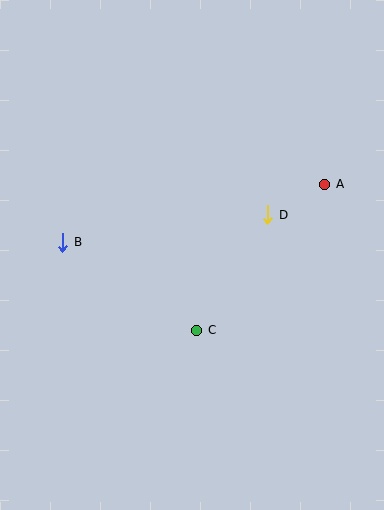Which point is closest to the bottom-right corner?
Point C is closest to the bottom-right corner.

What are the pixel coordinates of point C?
Point C is at (197, 330).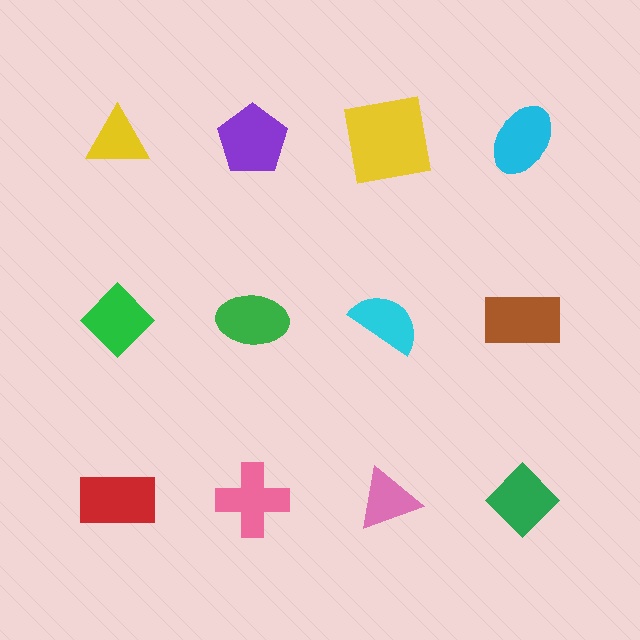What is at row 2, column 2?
A green ellipse.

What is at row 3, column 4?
A green diamond.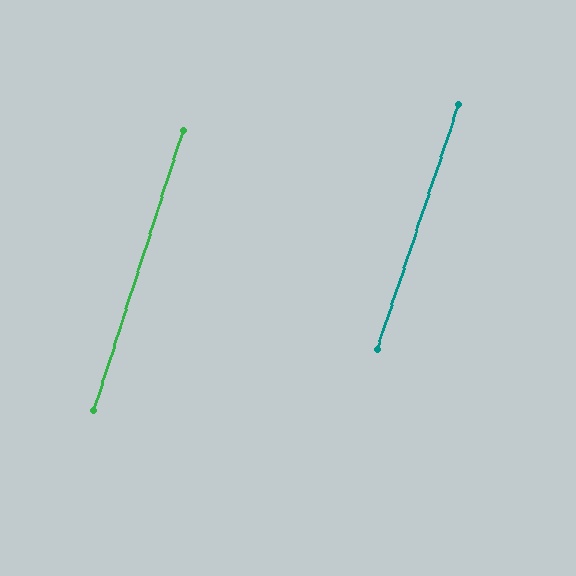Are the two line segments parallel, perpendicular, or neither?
Parallel — their directions differ by only 0.8°.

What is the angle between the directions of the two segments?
Approximately 1 degree.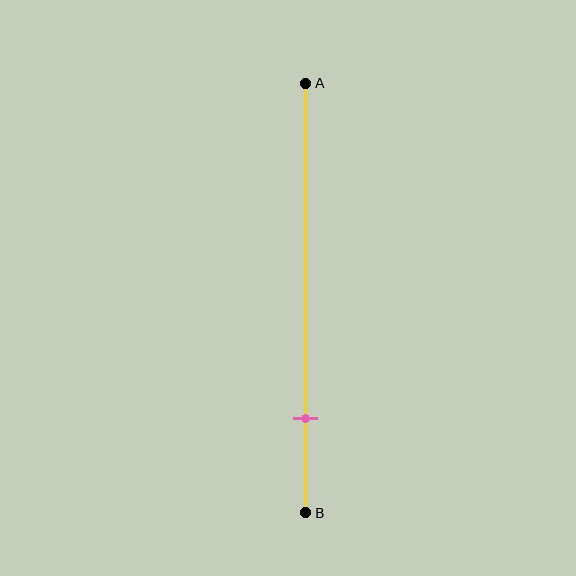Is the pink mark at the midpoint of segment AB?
No, the mark is at about 80% from A, not at the 50% midpoint.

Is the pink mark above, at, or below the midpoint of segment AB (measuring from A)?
The pink mark is below the midpoint of segment AB.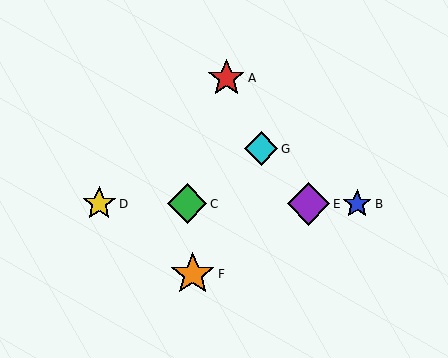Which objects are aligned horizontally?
Objects B, C, D, E are aligned horizontally.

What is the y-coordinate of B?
Object B is at y≈204.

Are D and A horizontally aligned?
No, D is at y≈204 and A is at y≈78.